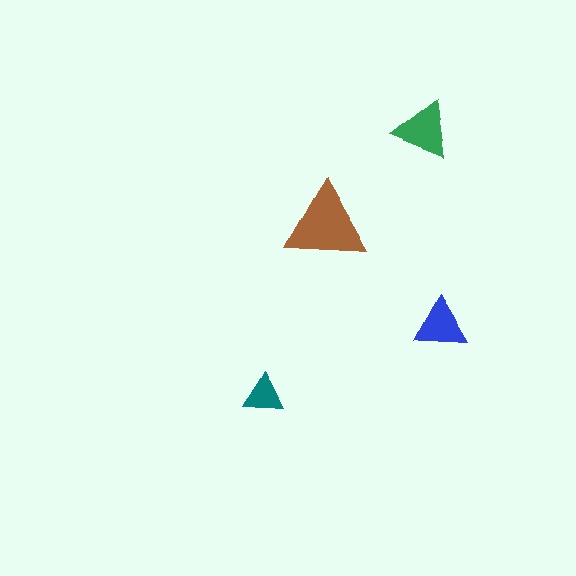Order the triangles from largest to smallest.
the brown one, the green one, the blue one, the teal one.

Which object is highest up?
The green triangle is topmost.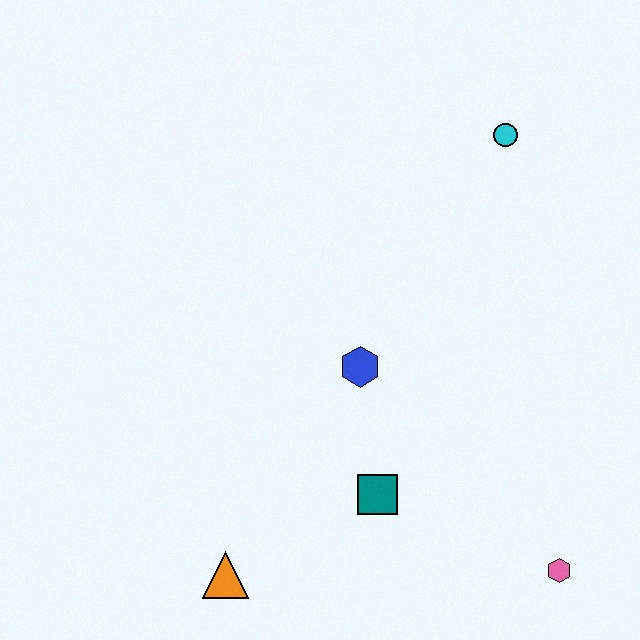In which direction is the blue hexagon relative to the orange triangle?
The blue hexagon is above the orange triangle.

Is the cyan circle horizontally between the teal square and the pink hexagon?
Yes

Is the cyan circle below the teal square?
No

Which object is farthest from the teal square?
The cyan circle is farthest from the teal square.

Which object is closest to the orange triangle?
The teal square is closest to the orange triangle.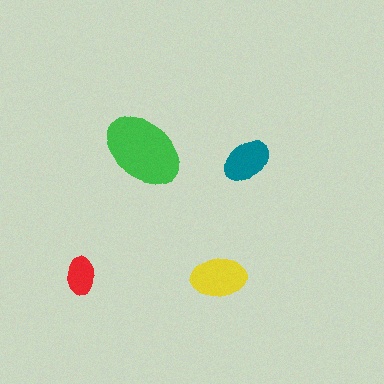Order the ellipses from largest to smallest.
the green one, the yellow one, the teal one, the red one.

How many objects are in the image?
There are 4 objects in the image.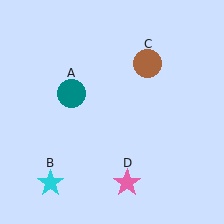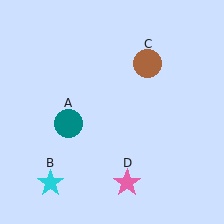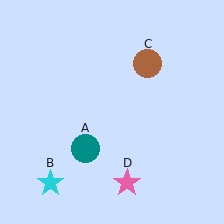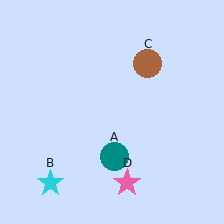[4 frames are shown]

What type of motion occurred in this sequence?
The teal circle (object A) rotated counterclockwise around the center of the scene.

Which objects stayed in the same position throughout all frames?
Cyan star (object B) and brown circle (object C) and pink star (object D) remained stationary.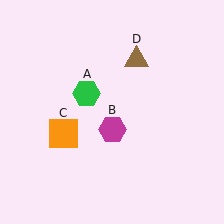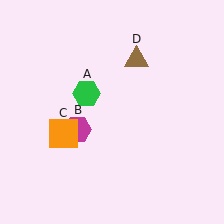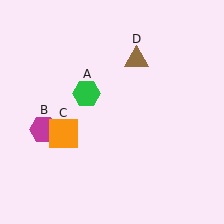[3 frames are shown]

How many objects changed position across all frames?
1 object changed position: magenta hexagon (object B).